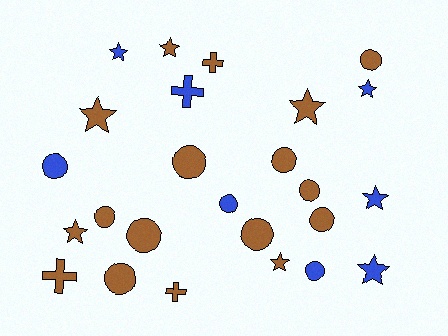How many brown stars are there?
There are 5 brown stars.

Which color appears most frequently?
Brown, with 17 objects.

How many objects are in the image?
There are 25 objects.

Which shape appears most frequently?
Circle, with 12 objects.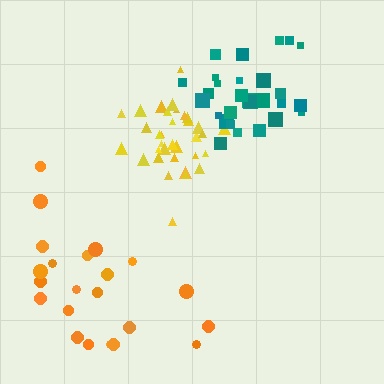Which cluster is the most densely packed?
Yellow.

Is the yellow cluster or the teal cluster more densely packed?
Yellow.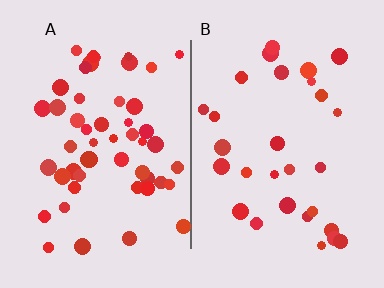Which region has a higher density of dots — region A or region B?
A (the left).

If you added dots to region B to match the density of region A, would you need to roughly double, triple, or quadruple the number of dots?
Approximately double.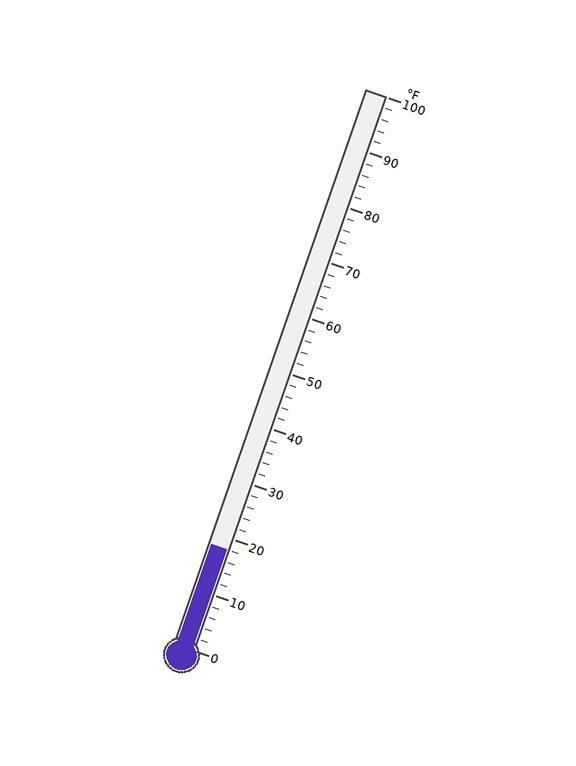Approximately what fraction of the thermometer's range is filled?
The thermometer is filled to approximately 20% of its range.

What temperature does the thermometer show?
The thermometer shows approximately 18°F.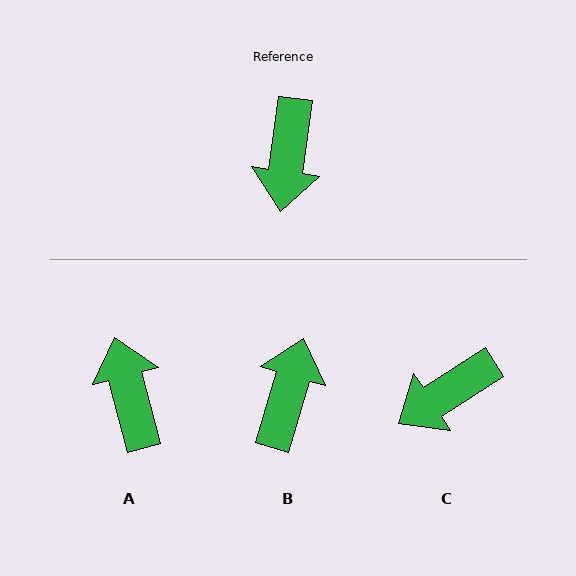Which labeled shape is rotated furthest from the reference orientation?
B, about 172 degrees away.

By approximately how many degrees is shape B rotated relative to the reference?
Approximately 172 degrees counter-clockwise.